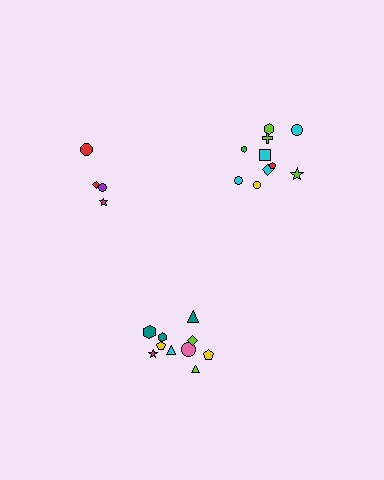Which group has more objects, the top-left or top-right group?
The top-right group.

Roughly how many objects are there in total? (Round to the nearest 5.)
Roughly 25 objects in total.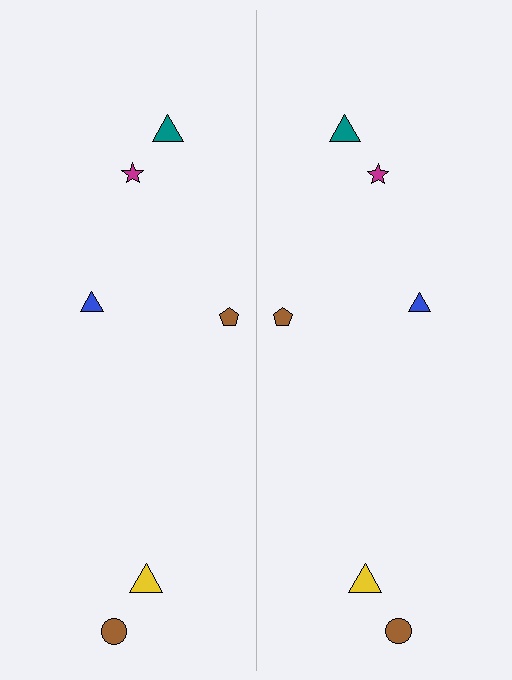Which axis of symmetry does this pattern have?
The pattern has a vertical axis of symmetry running through the center of the image.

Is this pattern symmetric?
Yes, this pattern has bilateral (reflection) symmetry.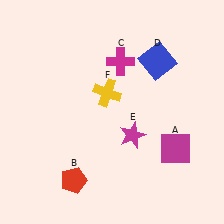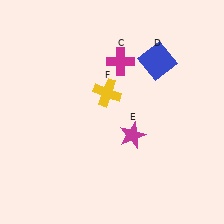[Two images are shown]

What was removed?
The red pentagon (B), the magenta square (A) were removed in Image 2.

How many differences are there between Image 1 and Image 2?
There are 2 differences between the two images.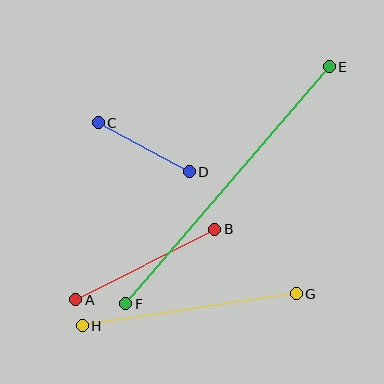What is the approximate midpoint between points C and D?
The midpoint is at approximately (144, 147) pixels.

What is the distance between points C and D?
The distance is approximately 103 pixels.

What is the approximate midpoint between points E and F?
The midpoint is at approximately (227, 185) pixels.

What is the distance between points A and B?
The distance is approximately 156 pixels.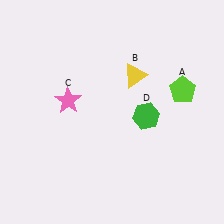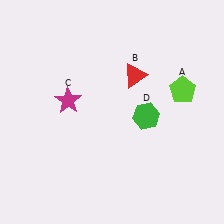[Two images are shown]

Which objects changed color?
B changed from yellow to red. C changed from pink to magenta.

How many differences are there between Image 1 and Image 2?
There are 2 differences between the two images.